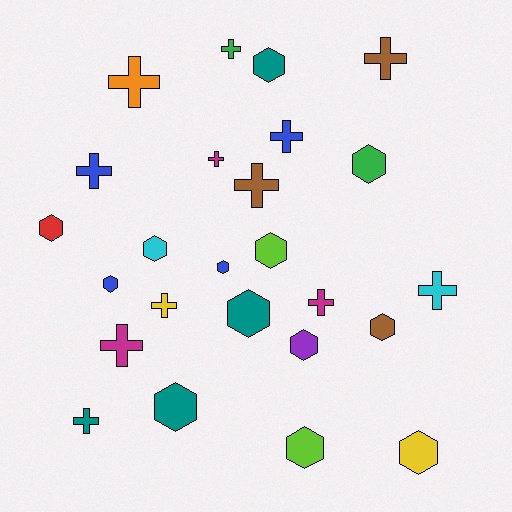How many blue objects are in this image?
There are 4 blue objects.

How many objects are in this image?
There are 25 objects.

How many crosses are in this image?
There are 12 crosses.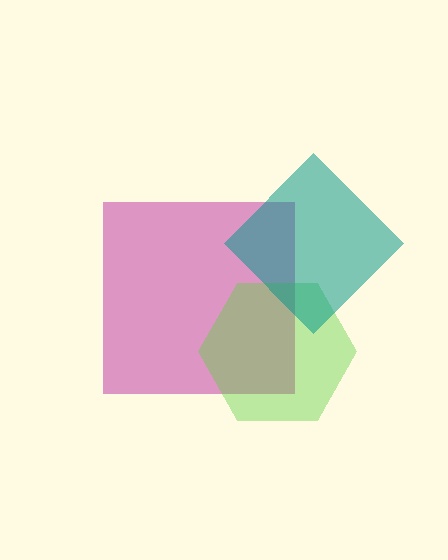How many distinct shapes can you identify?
There are 3 distinct shapes: a magenta square, a lime hexagon, a teal diamond.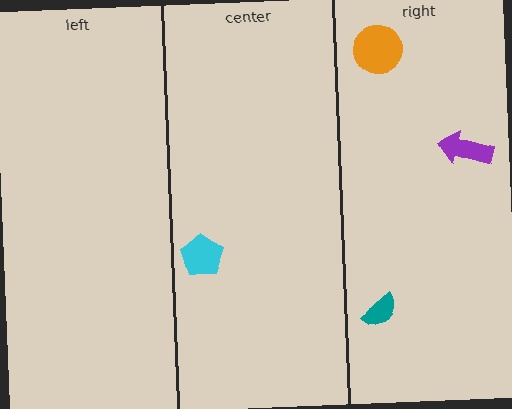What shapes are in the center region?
The cyan pentagon.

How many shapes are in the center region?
1.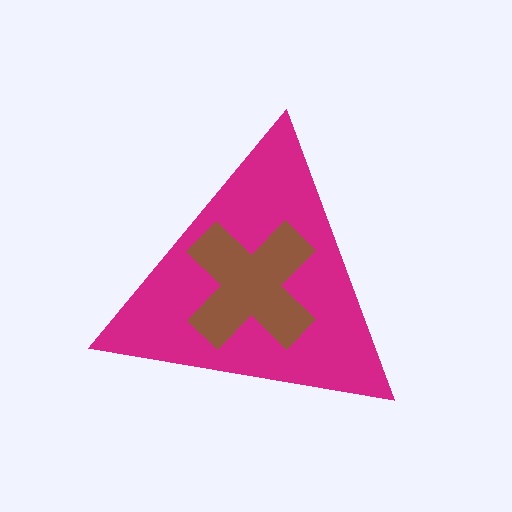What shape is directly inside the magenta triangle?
The brown cross.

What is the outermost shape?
The magenta triangle.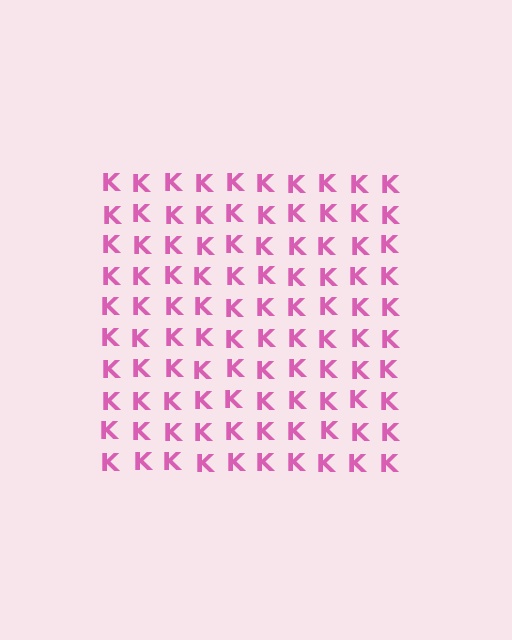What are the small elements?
The small elements are letter K's.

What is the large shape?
The large shape is a square.